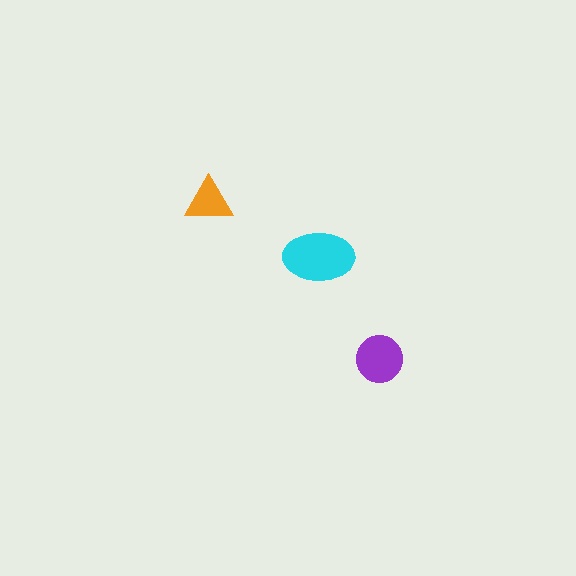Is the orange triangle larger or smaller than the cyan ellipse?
Smaller.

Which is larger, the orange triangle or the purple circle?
The purple circle.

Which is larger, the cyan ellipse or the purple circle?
The cyan ellipse.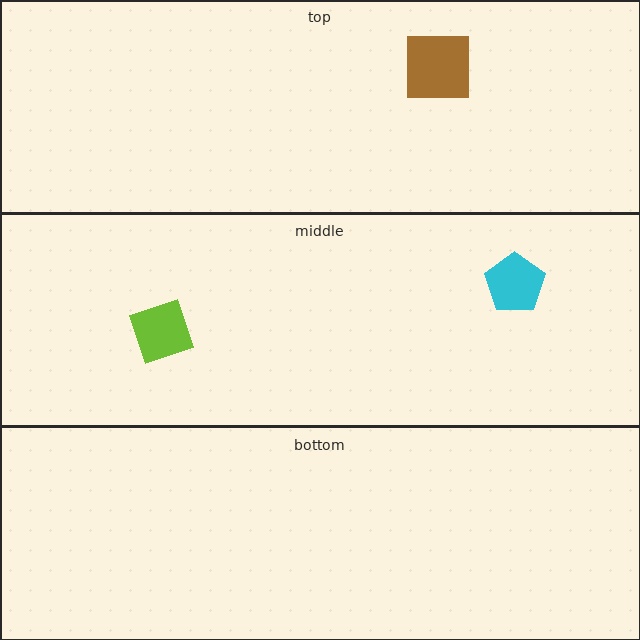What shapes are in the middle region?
The cyan pentagon, the lime diamond.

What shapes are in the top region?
The brown square.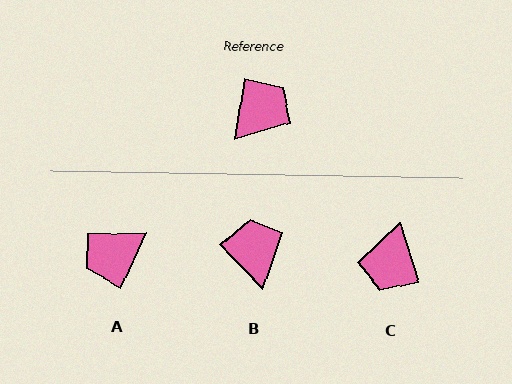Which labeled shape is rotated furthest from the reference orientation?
A, about 165 degrees away.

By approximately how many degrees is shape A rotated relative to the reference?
Approximately 165 degrees counter-clockwise.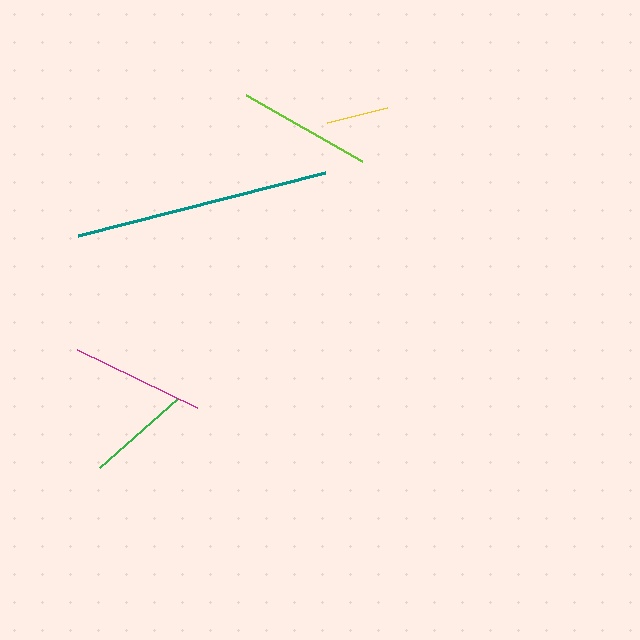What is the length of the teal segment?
The teal segment is approximately 255 pixels long.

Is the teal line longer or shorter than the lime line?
The teal line is longer than the lime line.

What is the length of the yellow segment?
The yellow segment is approximately 62 pixels long.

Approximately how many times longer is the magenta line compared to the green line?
The magenta line is approximately 1.3 times the length of the green line.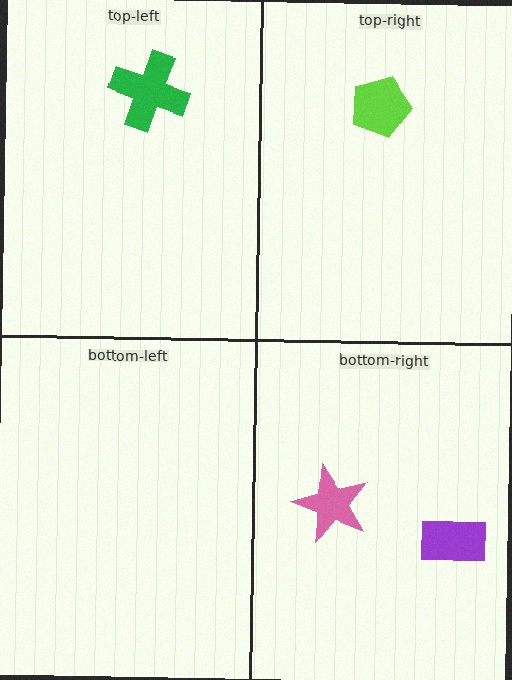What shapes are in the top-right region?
The lime pentagon.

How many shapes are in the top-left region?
1.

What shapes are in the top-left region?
The green cross.